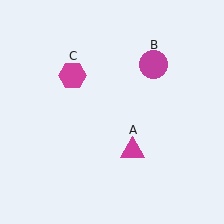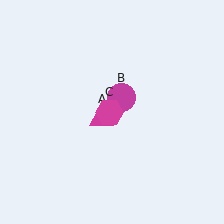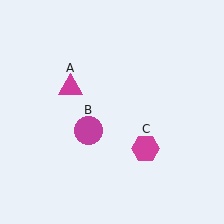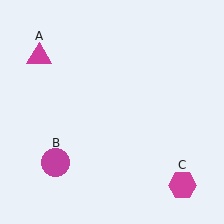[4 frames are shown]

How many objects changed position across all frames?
3 objects changed position: magenta triangle (object A), magenta circle (object B), magenta hexagon (object C).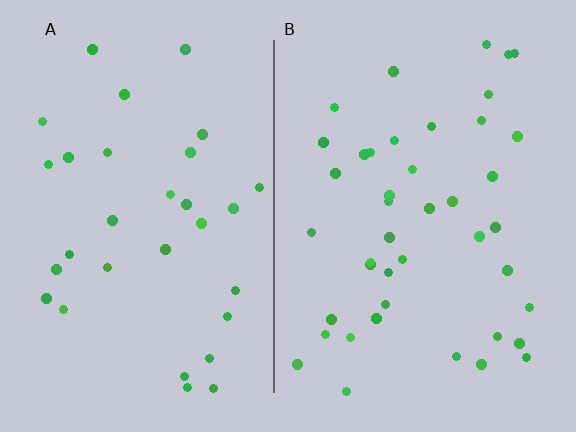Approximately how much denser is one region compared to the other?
Approximately 1.4× — region B over region A.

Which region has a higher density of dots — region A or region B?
B (the right).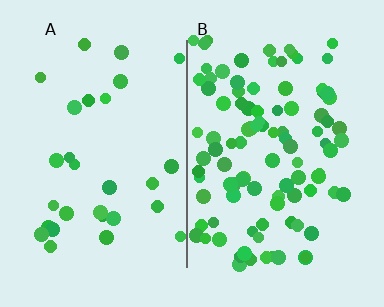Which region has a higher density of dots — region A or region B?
B (the right).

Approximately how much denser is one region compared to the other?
Approximately 3.4× — region B over region A.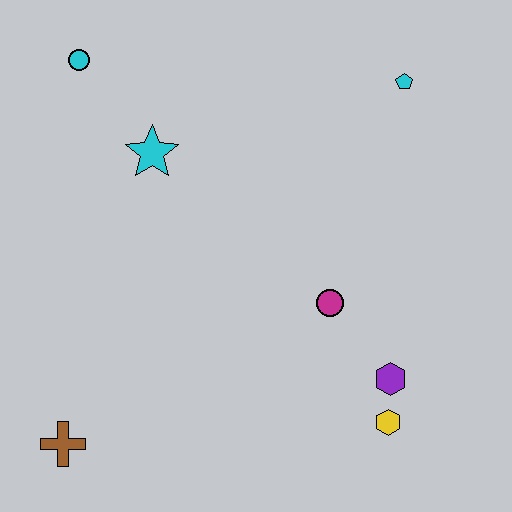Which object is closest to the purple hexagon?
The yellow hexagon is closest to the purple hexagon.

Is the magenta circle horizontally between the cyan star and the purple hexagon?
Yes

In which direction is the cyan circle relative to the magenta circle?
The cyan circle is to the left of the magenta circle.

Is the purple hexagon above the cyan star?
No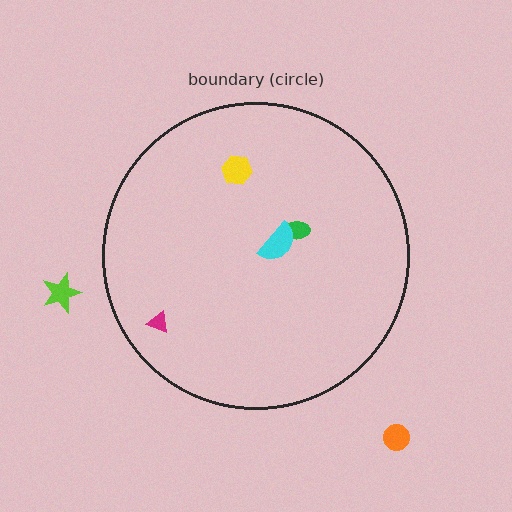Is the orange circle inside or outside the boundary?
Outside.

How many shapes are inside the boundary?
4 inside, 2 outside.